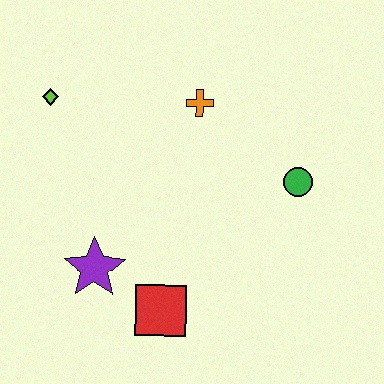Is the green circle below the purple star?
No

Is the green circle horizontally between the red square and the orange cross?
No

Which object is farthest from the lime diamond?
The green circle is farthest from the lime diamond.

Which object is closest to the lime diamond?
The orange cross is closest to the lime diamond.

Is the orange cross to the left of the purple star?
No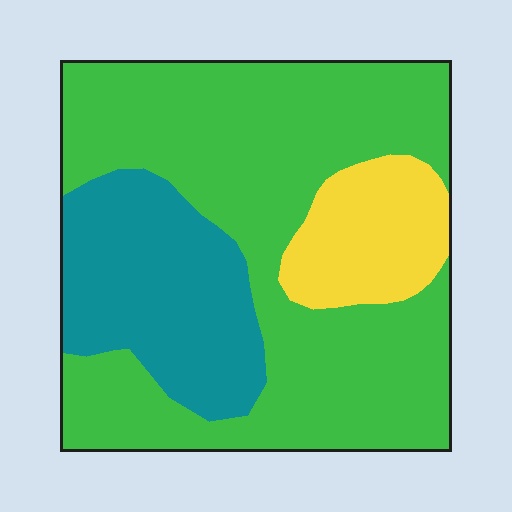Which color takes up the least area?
Yellow, at roughly 15%.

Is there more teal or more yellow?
Teal.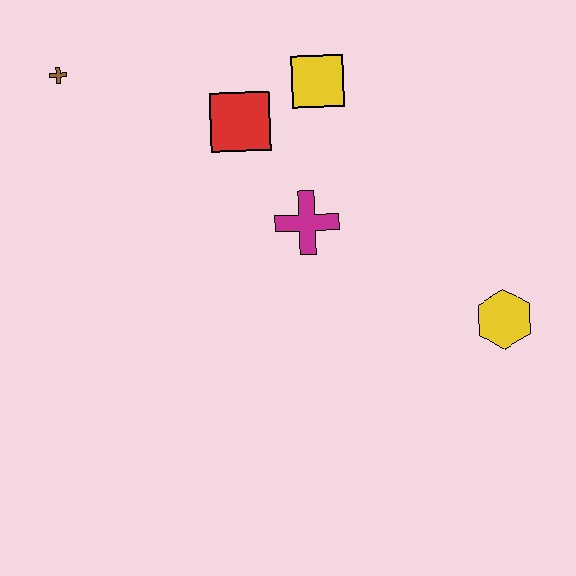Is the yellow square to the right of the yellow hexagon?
No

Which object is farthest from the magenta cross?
The brown cross is farthest from the magenta cross.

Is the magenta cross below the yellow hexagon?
No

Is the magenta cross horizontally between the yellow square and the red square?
Yes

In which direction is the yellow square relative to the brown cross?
The yellow square is to the right of the brown cross.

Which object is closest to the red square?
The yellow square is closest to the red square.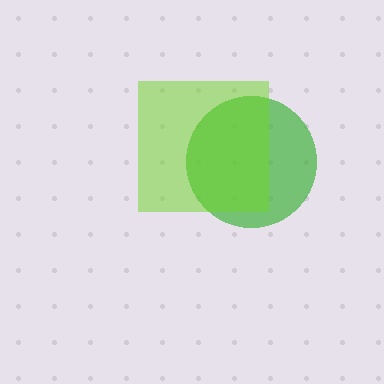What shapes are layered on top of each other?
The layered shapes are: a green circle, a lime square.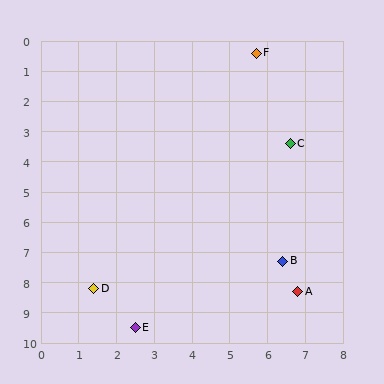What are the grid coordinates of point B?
Point B is at approximately (6.4, 7.3).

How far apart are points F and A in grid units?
Points F and A are about 8.0 grid units apart.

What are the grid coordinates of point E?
Point E is at approximately (2.5, 9.5).